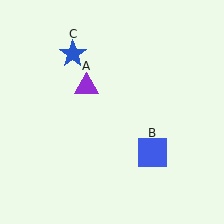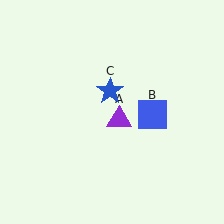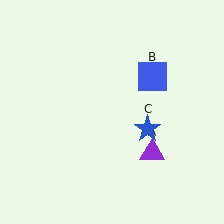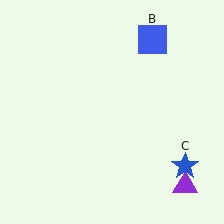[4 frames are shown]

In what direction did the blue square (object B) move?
The blue square (object B) moved up.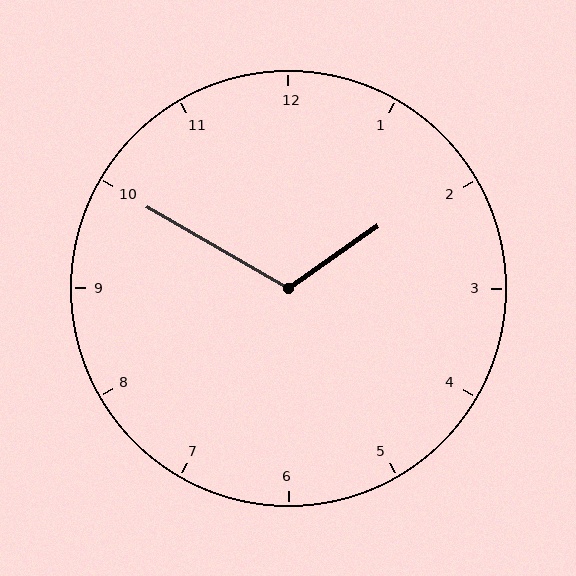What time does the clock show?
1:50.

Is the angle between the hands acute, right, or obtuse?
It is obtuse.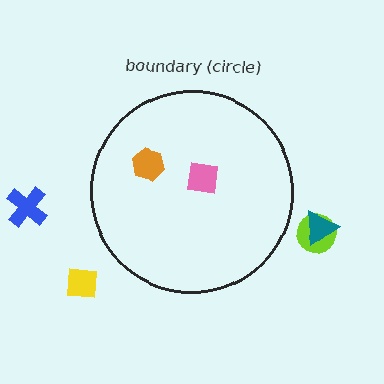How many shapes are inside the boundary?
2 inside, 4 outside.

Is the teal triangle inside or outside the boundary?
Outside.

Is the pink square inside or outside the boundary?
Inside.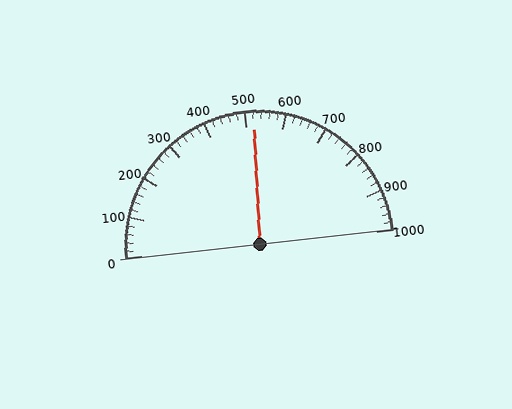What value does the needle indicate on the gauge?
The needle indicates approximately 520.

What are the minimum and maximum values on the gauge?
The gauge ranges from 0 to 1000.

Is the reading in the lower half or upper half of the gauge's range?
The reading is in the upper half of the range (0 to 1000).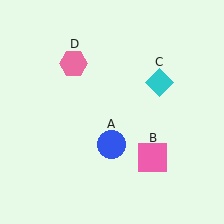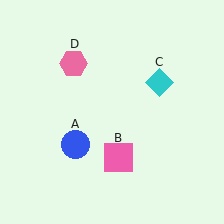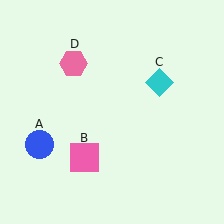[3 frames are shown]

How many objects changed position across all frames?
2 objects changed position: blue circle (object A), pink square (object B).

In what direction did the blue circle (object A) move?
The blue circle (object A) moved left.